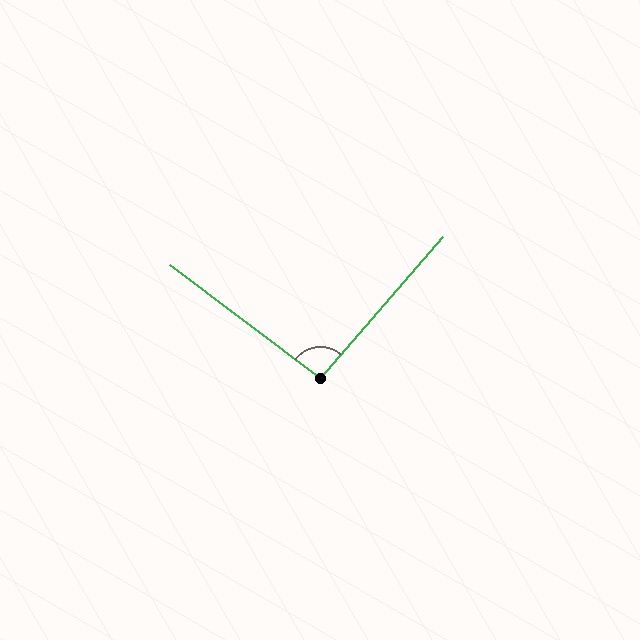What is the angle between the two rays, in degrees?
Approximately 94 degrees.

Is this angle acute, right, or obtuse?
It is approximately a right angle.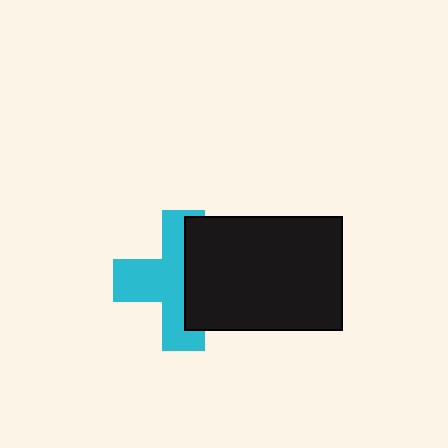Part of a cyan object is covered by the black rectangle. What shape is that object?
It is a cross.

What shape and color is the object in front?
The object in front is a black rectangle.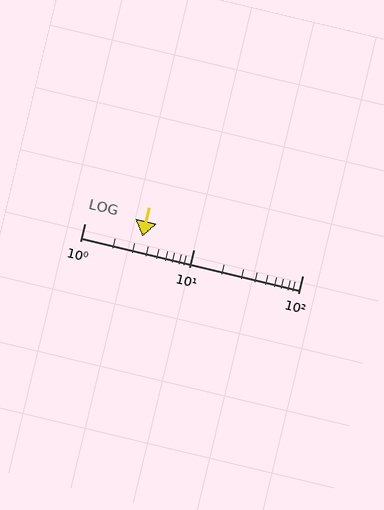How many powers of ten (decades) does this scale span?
The scale spans 2 decades, from 1 to 100.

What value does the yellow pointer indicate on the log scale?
The pointer indicates approximately 3.4.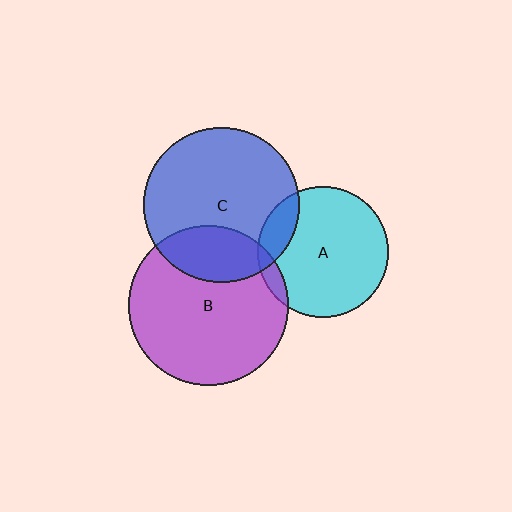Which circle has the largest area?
Circle B (purple).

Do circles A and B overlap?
Yes.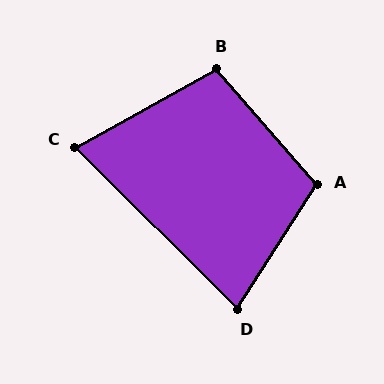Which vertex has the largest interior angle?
A, at approximately 106 degrees.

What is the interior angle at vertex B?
Approximately 102 degrees (obtuse).